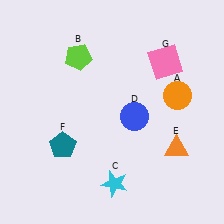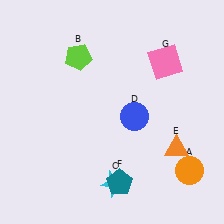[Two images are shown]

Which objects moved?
The objects that moved are: the orange circle (A), the teal pentagon (F).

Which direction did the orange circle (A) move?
The orange circle (A) moved down.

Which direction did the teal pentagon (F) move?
The teal pentagon (F) moved right.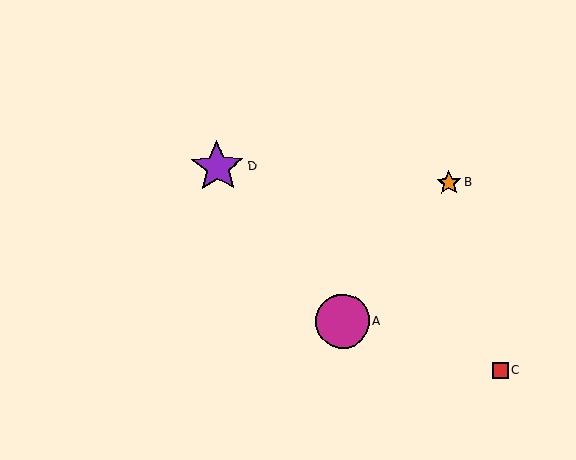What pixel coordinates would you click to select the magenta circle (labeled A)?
Click at (342, 322) to select the magenta circle A.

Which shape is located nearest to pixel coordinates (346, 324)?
The magenta circle (labeled A) at (342, 322) is nearest to that location.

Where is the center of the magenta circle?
The center of the magenta circle is at (342, 322).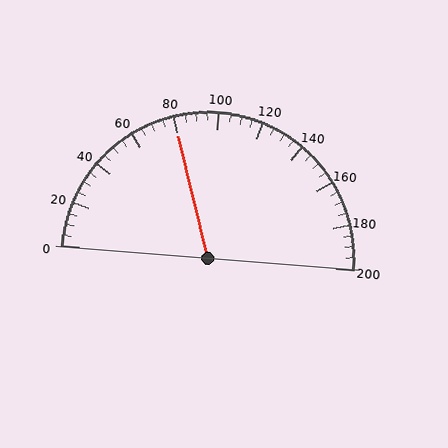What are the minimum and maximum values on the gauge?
The gauge ranges from 0 to 200.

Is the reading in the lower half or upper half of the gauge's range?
The reading is in the lower half of the range (0 to 200).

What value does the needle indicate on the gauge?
The needle indicates approximately 80.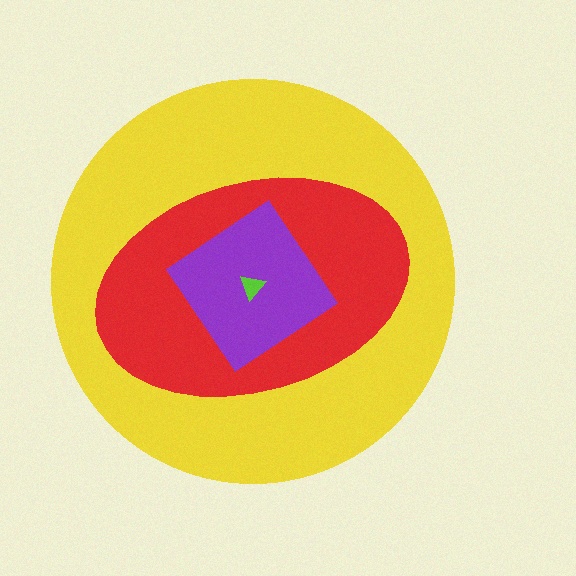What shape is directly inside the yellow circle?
The red ellipse.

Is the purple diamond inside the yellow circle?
Yes.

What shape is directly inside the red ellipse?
The purple diamond.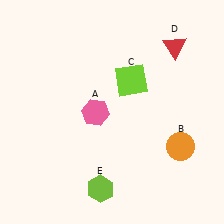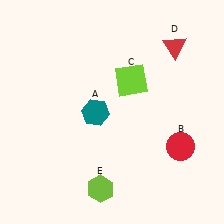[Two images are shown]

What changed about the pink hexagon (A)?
In Image 1, A is pink. In Image 2, it changed to teal.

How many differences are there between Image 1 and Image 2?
There are 2 differences between the two images.